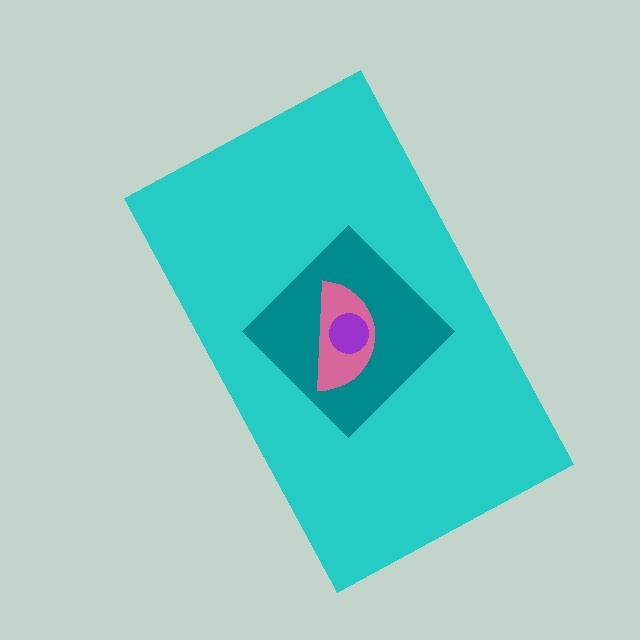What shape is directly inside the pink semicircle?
The purple circle.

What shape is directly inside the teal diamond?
The pink semicircle.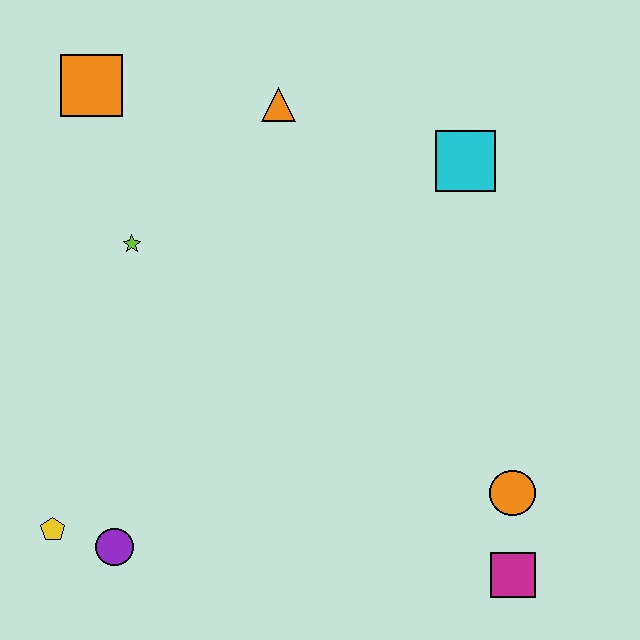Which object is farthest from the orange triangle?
The magenta square is farthest from the orange triangle.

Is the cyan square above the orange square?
No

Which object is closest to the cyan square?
The orange triangle is closest to the cyan square.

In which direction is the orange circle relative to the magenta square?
The orange circle is above the magenta square.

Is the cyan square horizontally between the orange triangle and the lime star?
No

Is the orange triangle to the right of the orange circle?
No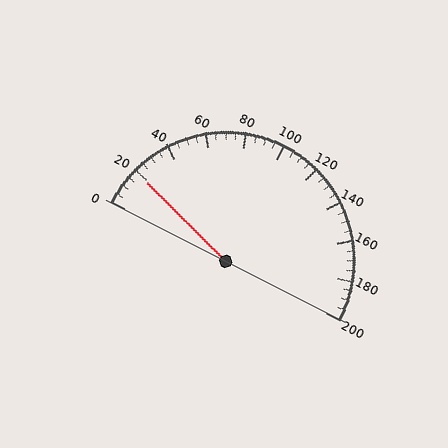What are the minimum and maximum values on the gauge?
The gauge ranges from 0 to 200.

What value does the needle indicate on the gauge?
The needle indicates approximately 20.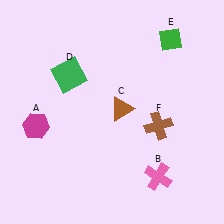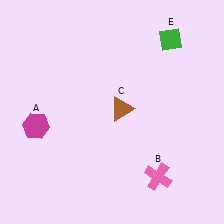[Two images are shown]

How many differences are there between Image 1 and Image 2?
There are 2 differences between the two images.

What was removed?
The brown cross (F), the green square (D) were removed in Image 2.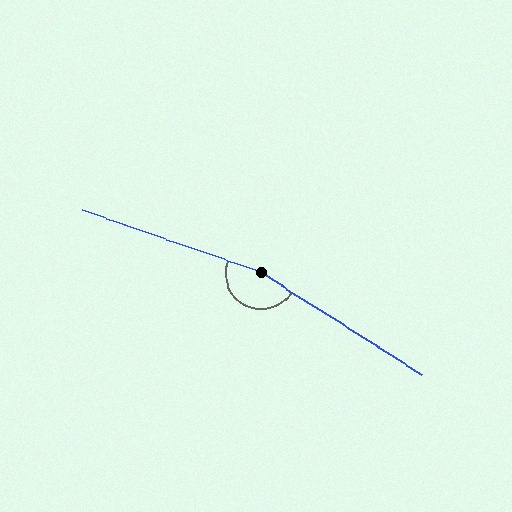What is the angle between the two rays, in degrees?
Approximately 167 degrees.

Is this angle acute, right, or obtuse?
It is obtuse.